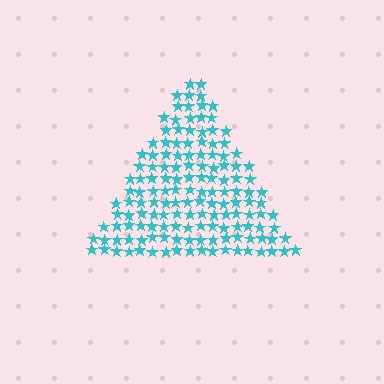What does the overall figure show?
The overall figure shows a triangle.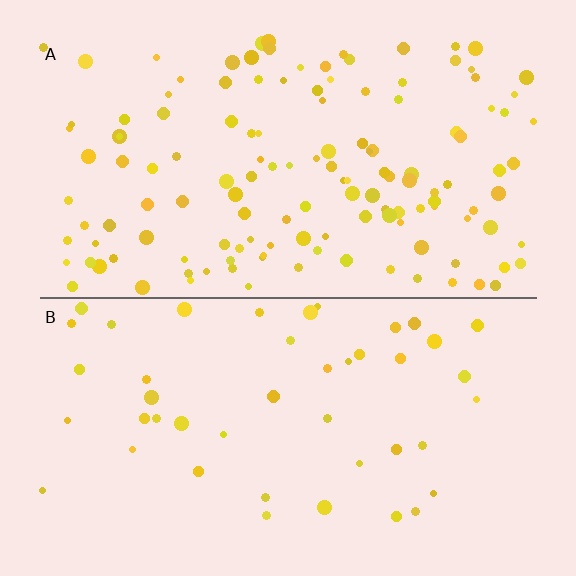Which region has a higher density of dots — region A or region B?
A (the top).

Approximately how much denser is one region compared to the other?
Approximately 3.0× — region A over region B.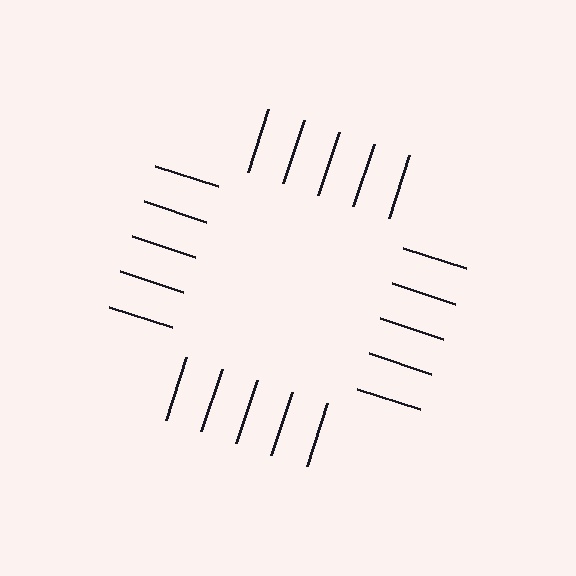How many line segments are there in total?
20 — 5 along each of the 4 edges.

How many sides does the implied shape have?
4 sides — the line-ends trace a square.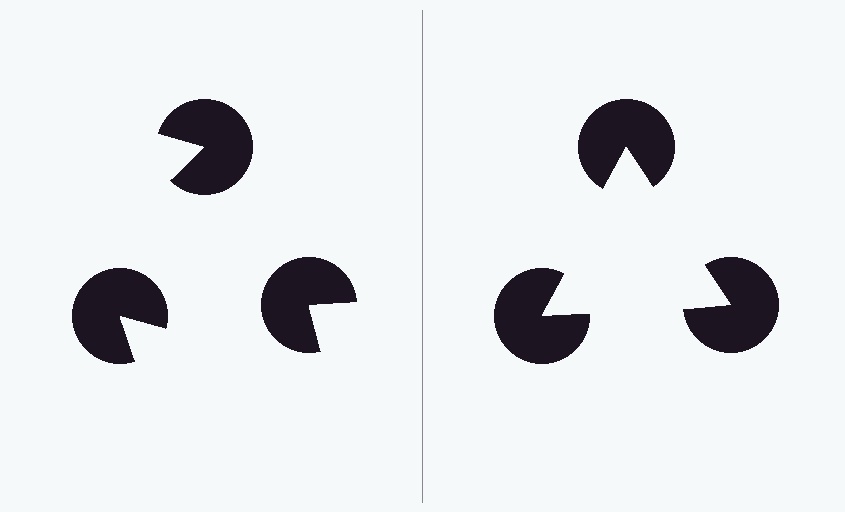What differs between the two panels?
The pac-man discs are positioned identically on both sides; only the wedge orientations differ. On the right they align to a triangle; on the left they are misaligned.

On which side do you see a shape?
An illusory triangle appears on the right side. On the left side the wedge cuts are rotated, so no coherent shape forms.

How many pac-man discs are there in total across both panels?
6 — 3 on each side.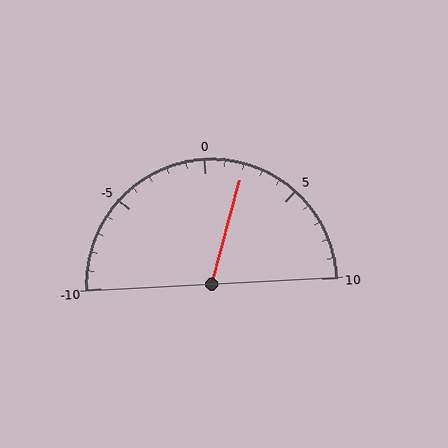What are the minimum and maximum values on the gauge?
The gauge ranges from -10 to 10.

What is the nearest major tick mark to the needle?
The nearest major tick mark is 0.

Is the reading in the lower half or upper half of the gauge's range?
The reading is in the upper half of the range (-10 to 10).